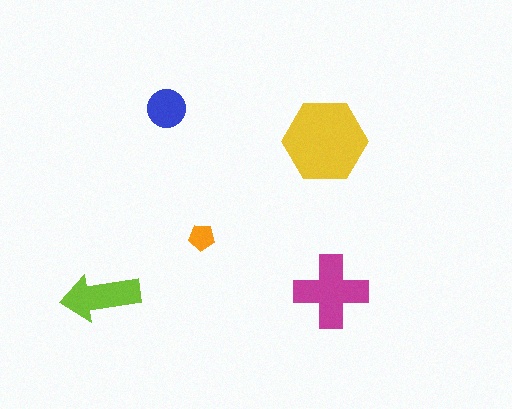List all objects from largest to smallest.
The yellow hexagon, the magenta cross, the lime arrow, the blue circle, the orange pentagon.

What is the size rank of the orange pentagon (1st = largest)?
5th.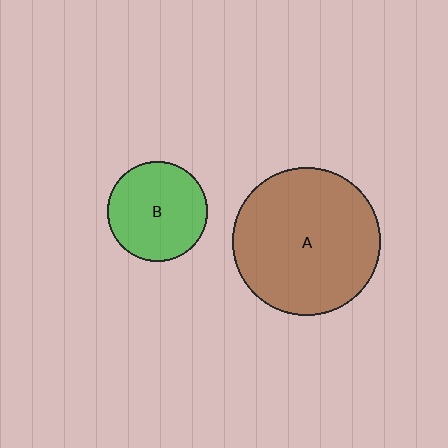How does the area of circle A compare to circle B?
Approximately 2.2 times.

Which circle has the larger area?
Circle A (brown).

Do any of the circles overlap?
No, none of the circles overlap.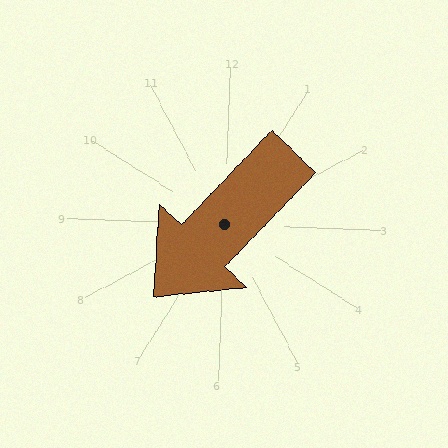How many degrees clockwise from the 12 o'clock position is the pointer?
Approximately 222 degrees.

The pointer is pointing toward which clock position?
Roughly 7 o'clock.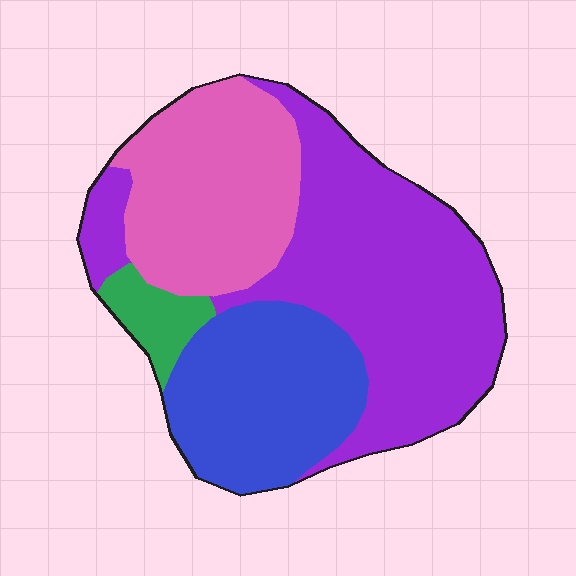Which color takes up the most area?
Purple, at roughly 45%.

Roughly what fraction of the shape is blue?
Blue covers 24% of the shape.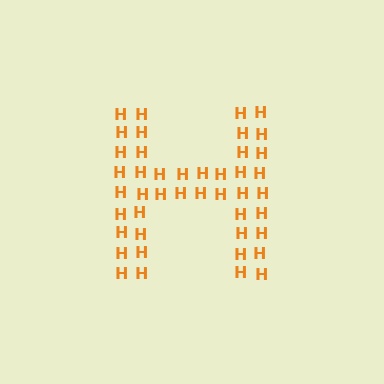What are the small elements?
The small elements are letter H's.